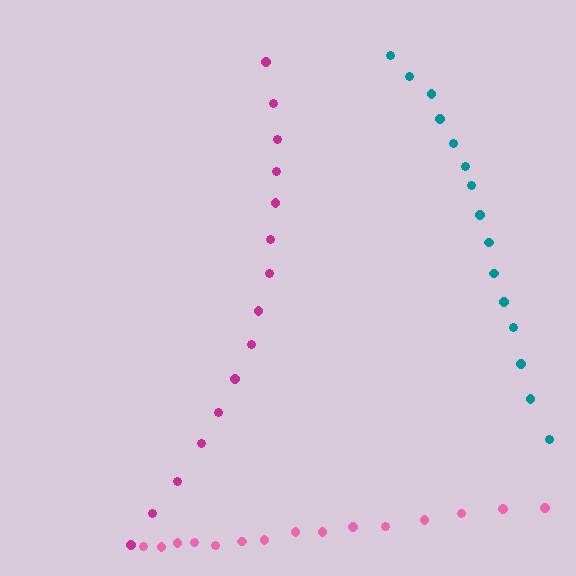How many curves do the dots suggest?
There are 3 distinct paths.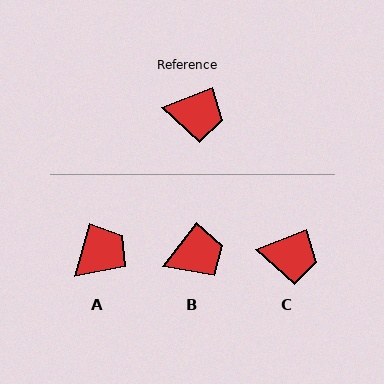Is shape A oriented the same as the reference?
No, it is off by about 54 degrees.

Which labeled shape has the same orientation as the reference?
C.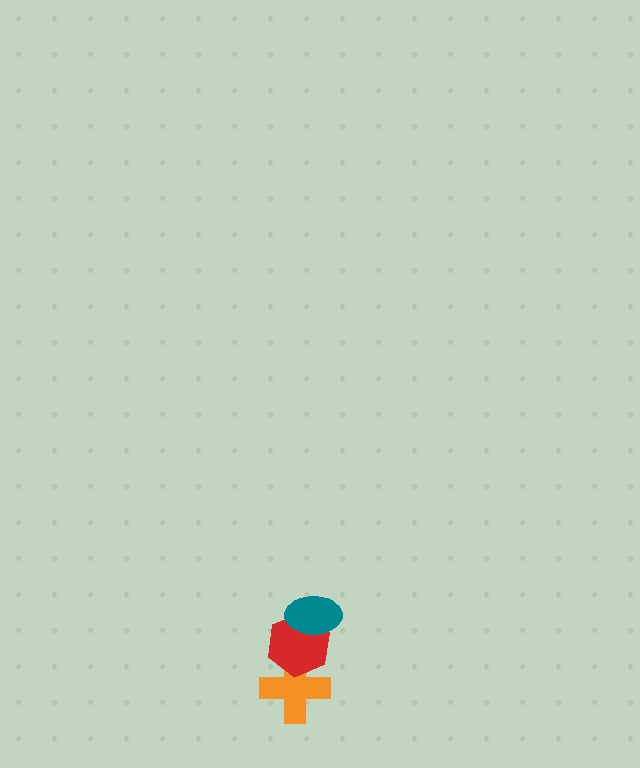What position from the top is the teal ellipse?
The teal ellipse is 1st from the top.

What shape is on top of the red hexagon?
The teal ellipse is on top of the red hexagon.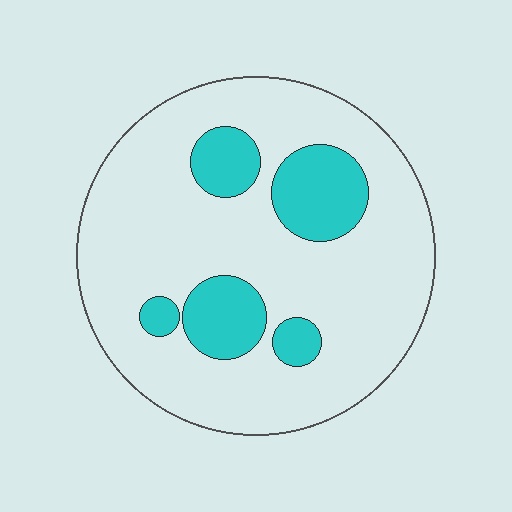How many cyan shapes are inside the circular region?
5.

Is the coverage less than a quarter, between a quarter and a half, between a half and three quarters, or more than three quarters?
Less than a quarter.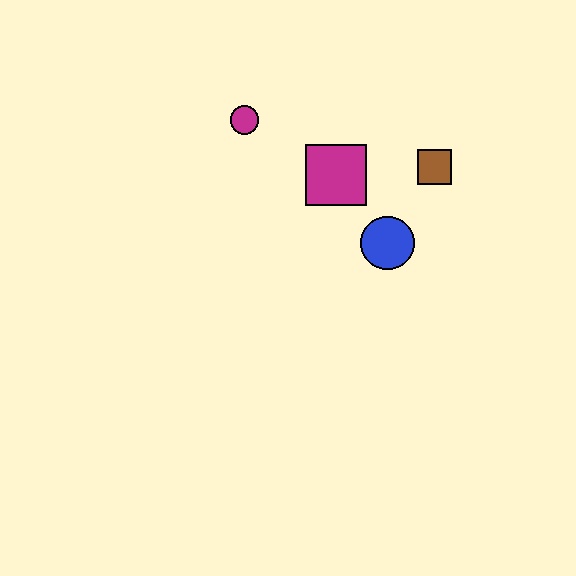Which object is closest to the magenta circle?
The magenta square is closest to the magenta circle.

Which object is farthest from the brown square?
The magenta circle is farthest from the brown square.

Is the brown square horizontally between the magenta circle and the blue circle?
No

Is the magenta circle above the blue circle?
Yes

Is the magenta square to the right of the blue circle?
No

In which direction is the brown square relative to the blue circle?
The brown square is above the blue circle.